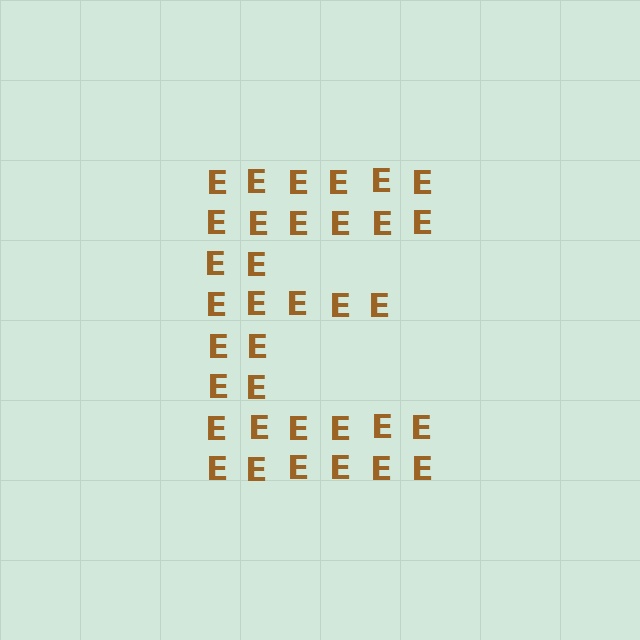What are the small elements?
The small elements are letter E's.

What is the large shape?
The large shape is the letter E.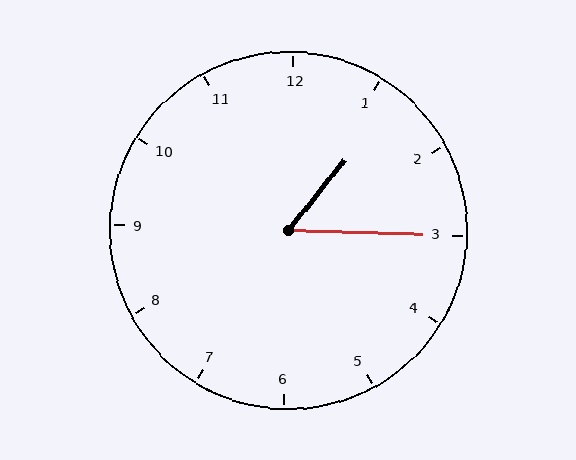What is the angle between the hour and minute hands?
Approximately 52 degrees.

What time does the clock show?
1:15.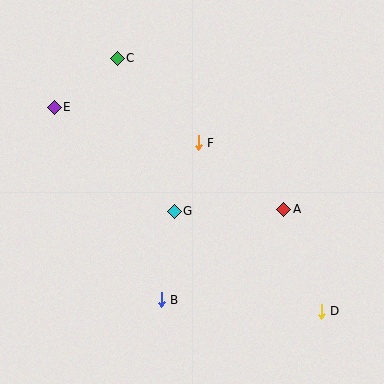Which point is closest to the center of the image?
Point G at (174, 211) is closest to the center.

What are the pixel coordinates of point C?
Point C is at (117, 58).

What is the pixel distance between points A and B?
The distance between A and B is 152 pixels.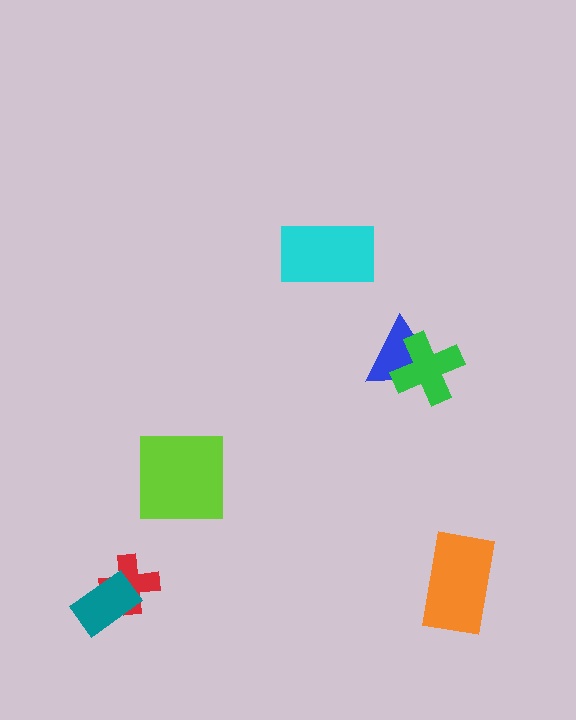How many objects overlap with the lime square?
0 objects overlap with the lime square.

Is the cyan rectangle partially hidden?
No, no other shape covers it.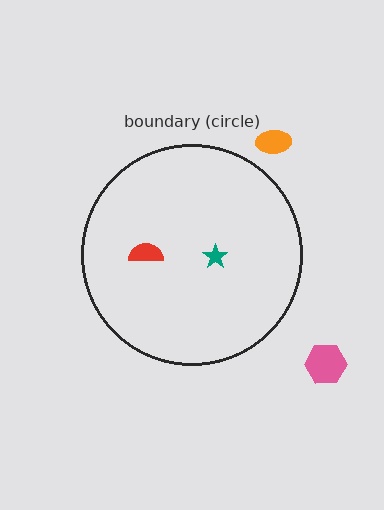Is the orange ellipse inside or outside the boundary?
Outside.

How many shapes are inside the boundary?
2 inside, 2 outside.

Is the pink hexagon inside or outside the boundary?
Outside.